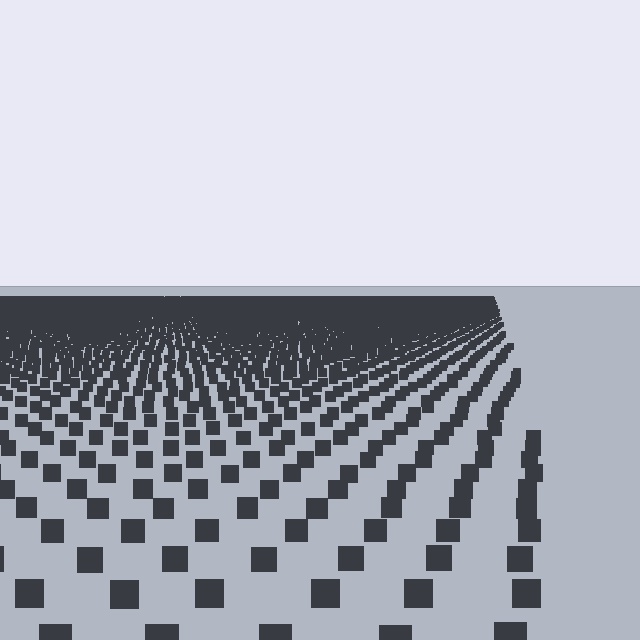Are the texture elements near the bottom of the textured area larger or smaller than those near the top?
Larger. Near the bottom, elements are closer to the viewer and appear at a bigger on-screen size.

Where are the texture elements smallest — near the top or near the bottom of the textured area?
Near the top.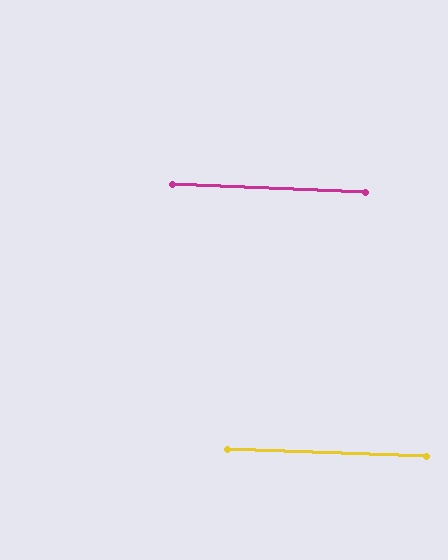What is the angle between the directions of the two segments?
Approximately 1 degree.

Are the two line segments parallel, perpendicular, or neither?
Parallel — their directions differ by only 0.6°.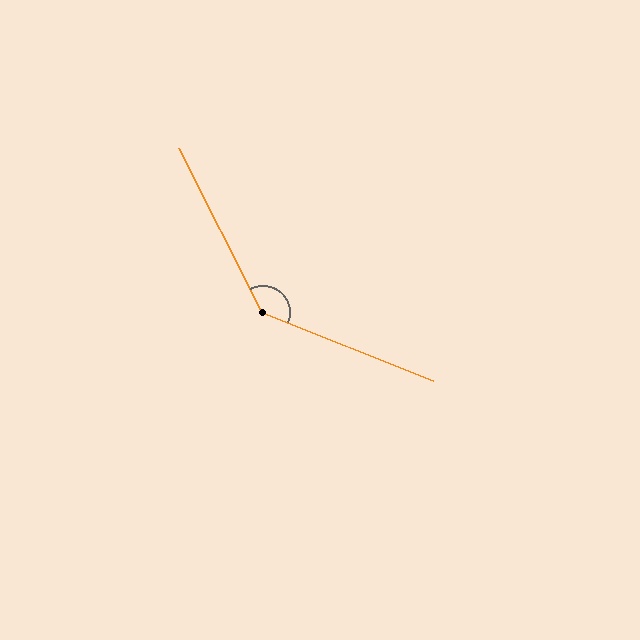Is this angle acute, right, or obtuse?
It is obtuse.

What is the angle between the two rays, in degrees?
Approximately 139 degrees.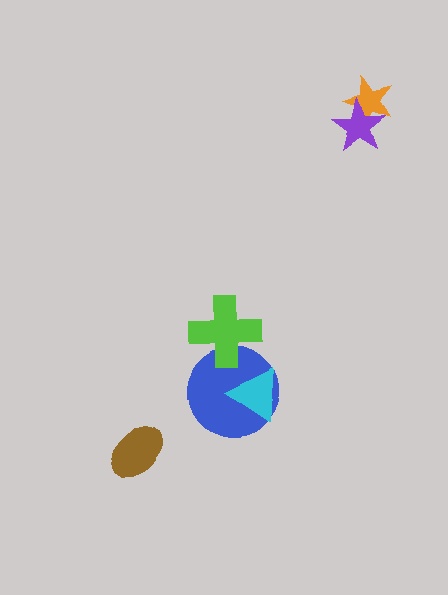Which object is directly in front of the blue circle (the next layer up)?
The cyan triangle is directly in front of the blue circle.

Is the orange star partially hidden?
Yes, it is partially covered by another shape.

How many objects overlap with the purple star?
1 object overlaps with the purple star.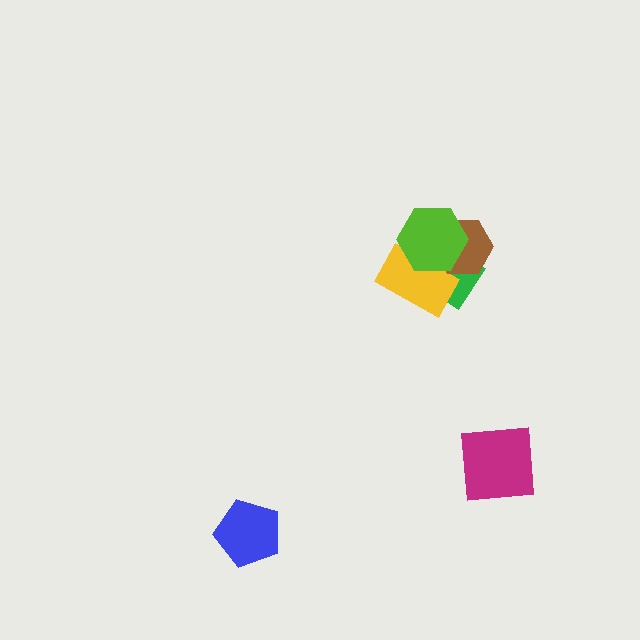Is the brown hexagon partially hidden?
Yes, it is partially covered by another shape.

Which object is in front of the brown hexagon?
The lime hexagon is in front of the brown hexagon.